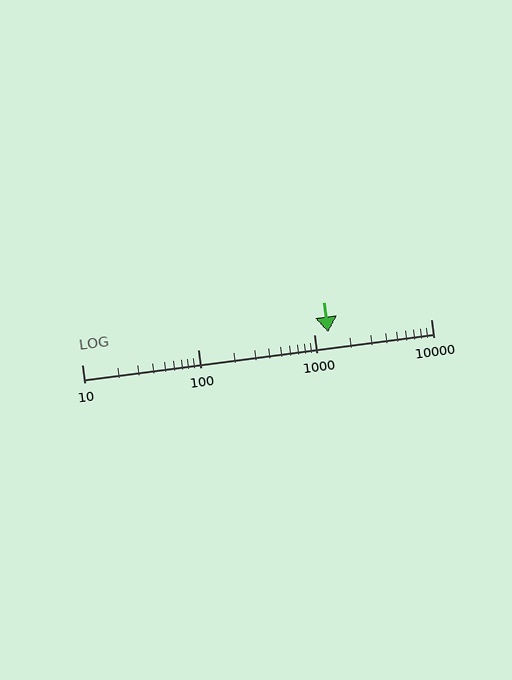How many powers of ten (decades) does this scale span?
The scale spans 3 decades, from 10 to 10000.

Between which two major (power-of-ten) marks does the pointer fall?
The pointer is between 1000 and 10000.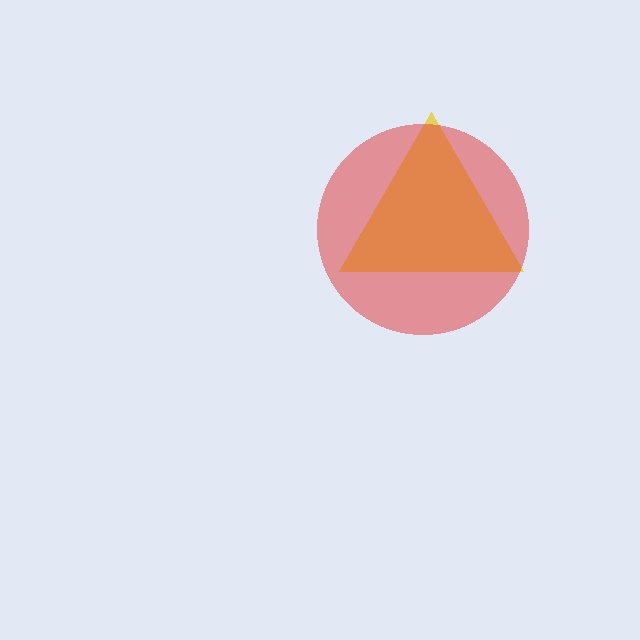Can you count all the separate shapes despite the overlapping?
Yes, there are 2 separate shapes.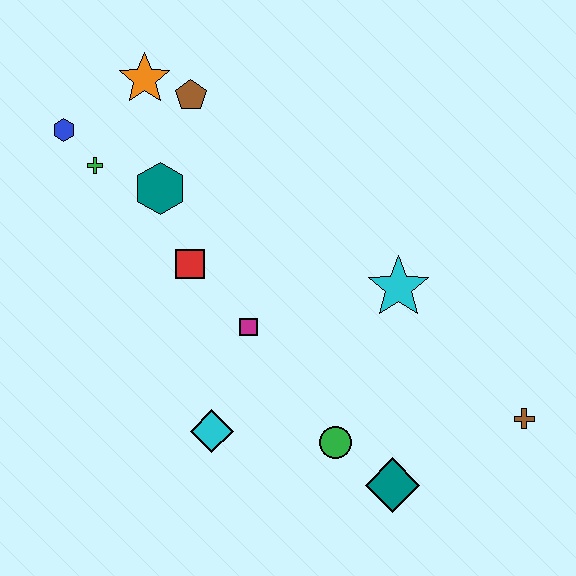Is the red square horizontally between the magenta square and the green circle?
No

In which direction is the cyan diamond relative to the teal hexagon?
The cyan diamond is below the teal hexagon.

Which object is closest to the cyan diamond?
The magenta square is closest to the cyan diamond.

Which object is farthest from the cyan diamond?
The orange star is farthest from the cyan diamond.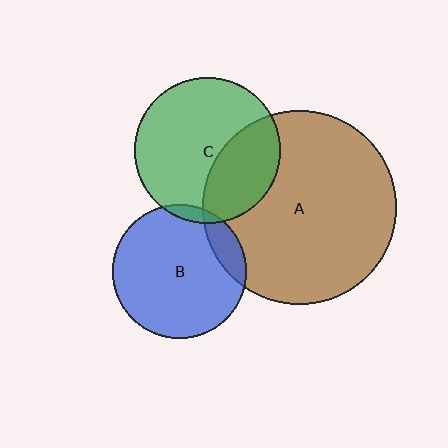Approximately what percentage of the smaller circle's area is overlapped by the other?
Approximately 10%.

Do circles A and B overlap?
Yes.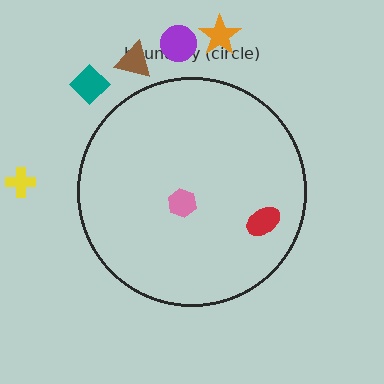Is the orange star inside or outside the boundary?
Outside.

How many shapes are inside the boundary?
2 inside, 5 outside.